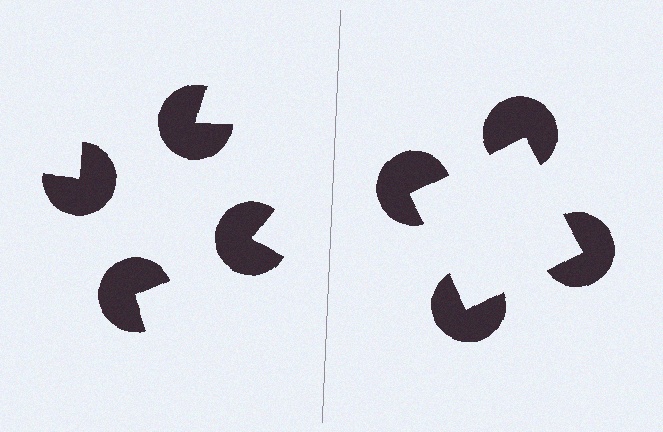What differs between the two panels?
The pac-man discs are positioned identically on both sides; only the wedge orientations differ. On the right they align to a square; on the left they are misaligned.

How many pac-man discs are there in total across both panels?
8 — 4 on each side.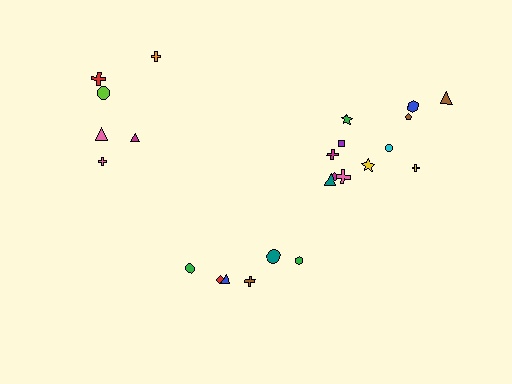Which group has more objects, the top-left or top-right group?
The top-right group.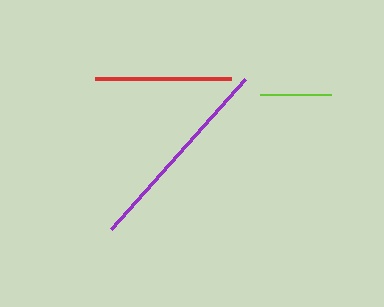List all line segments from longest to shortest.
From longest to shortest: purple, red, lime.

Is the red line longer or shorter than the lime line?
The red line is longer than the lime line.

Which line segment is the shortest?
The lime line is the shortest at approximately 72 pixels.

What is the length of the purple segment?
The purple segment is approximately 201 pixels long.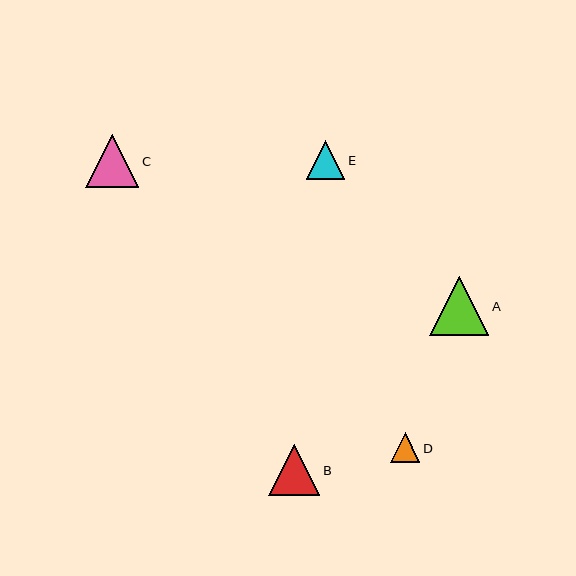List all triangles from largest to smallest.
From largest to smallest: A, C, B, E, D.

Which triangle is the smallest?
Triangle D is the smallest with a size of approximately 29 pixels.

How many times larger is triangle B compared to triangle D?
Triangle B is approximately 1.8 times the size of triangle D.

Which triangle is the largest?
Triangle A is the largest with a size of approximately 59 pixels.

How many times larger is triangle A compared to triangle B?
Triangle A is approximately 1.2 times the size of triangle B.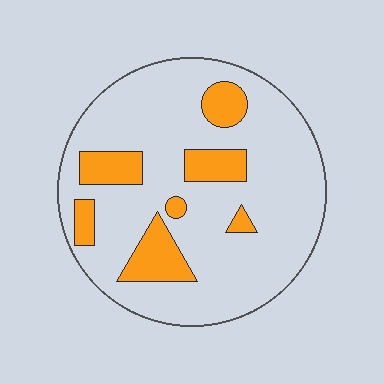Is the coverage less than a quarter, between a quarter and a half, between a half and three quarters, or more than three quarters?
Less than a quarter.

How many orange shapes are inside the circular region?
7.